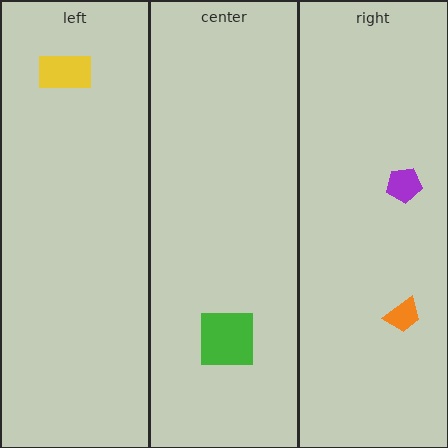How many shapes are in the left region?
1.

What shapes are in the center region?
The green square.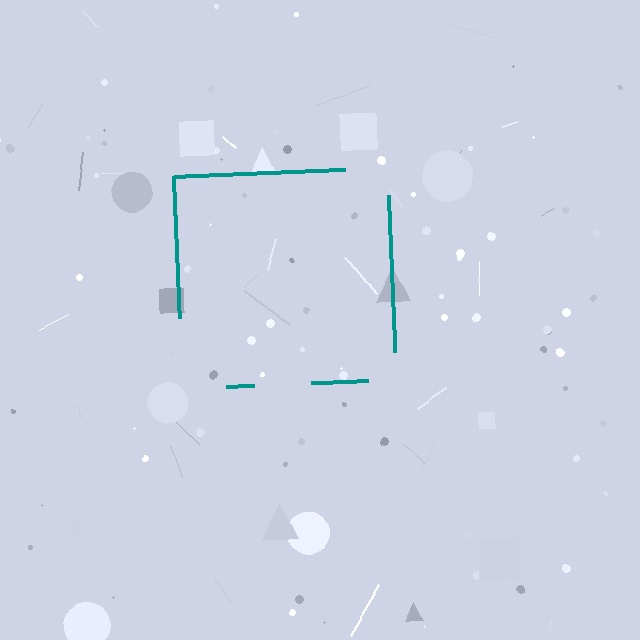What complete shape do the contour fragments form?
The contour fragments form a square.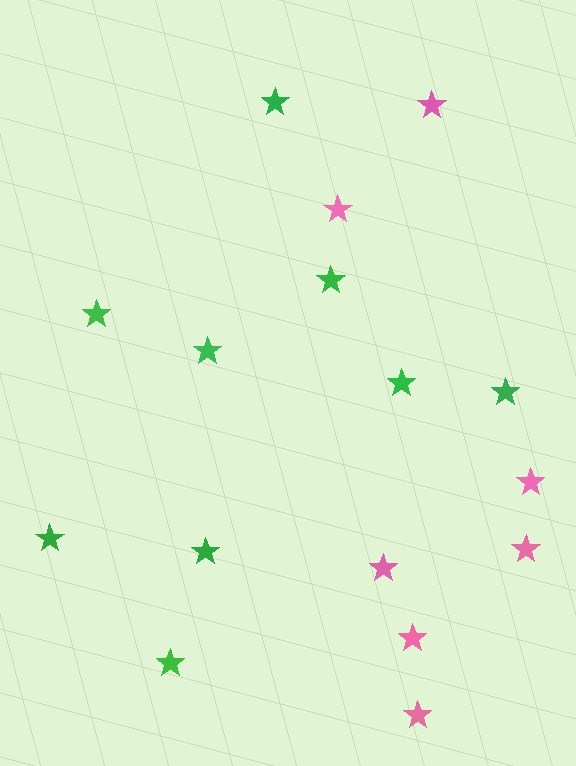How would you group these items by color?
There are 2 groups: one group of pink stars (7) and one group of green stars (9).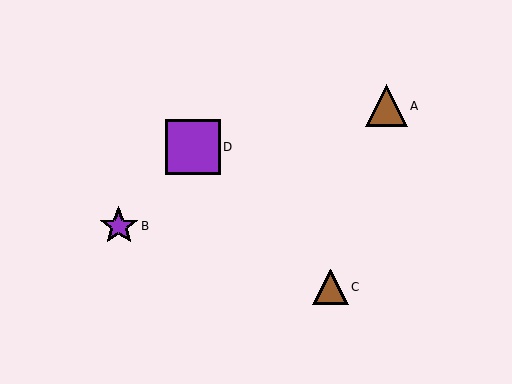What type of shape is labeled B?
Shape B is a purple star.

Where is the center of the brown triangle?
The center of the brown triangle is at (330, 287).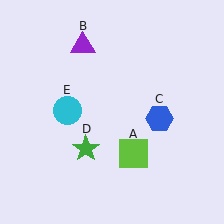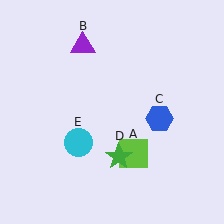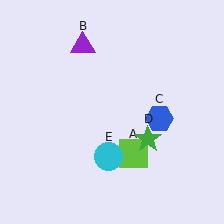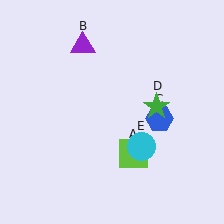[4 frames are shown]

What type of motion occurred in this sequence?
The green star (object D), cyan circle (object E) rotated counterclockwise around the center of the scene.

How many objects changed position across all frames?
2 objects changed position: green star (object D), cyan circle (object E).